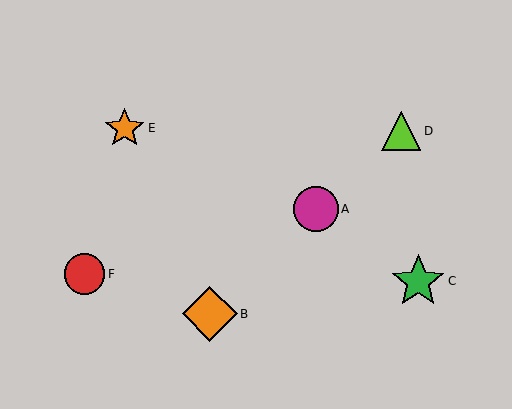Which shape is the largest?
The orange diamond (labeled B) is the largest.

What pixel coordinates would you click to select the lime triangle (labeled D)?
Click at (401, 131) to select the lime triangle D.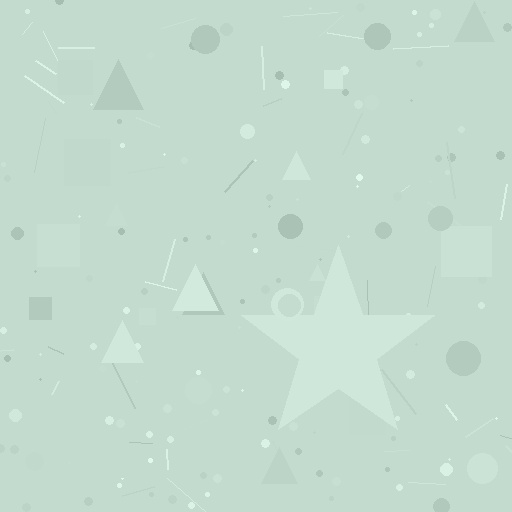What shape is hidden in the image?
A star is hidden in the image.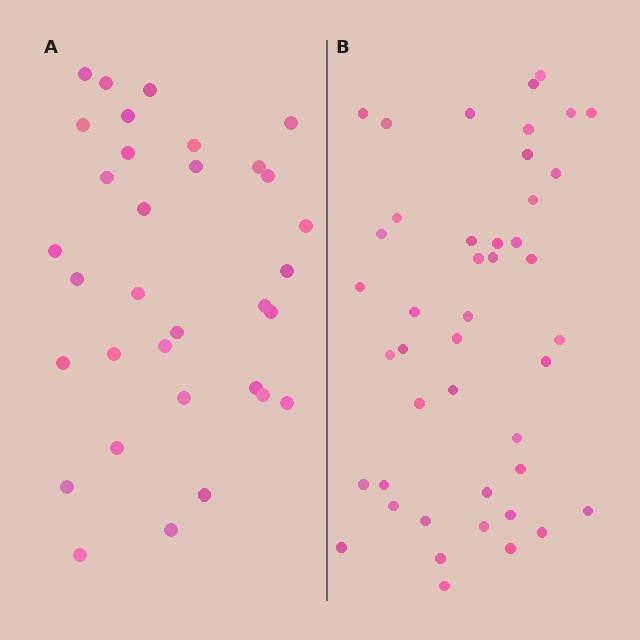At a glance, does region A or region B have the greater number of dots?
Region B (the right region) has more dots.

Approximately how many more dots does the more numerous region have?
Region B has roughly 12 or so more dots than region A.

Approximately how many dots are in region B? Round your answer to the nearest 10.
About 40 dots. (The exact count is 44, which rounds to 40.)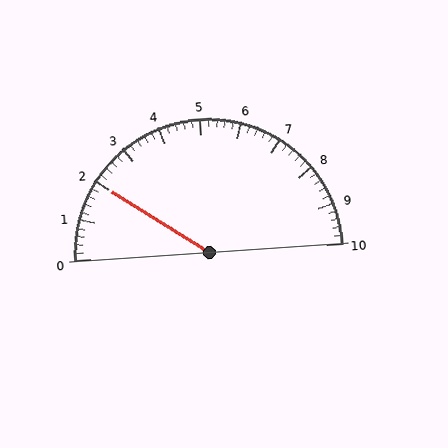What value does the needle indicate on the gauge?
The needle indicates approximately 2.0.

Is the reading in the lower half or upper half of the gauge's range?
The reading is in the lower half of the range (0 to 10).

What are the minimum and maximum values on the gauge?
The gauge ranges from 0 to 10.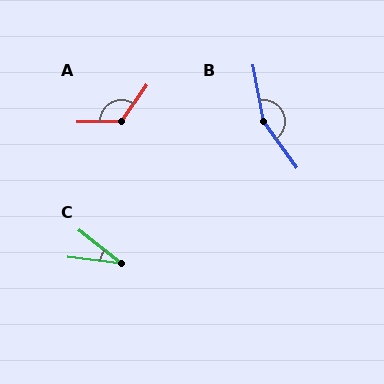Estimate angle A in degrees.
Approximately 126 degrees.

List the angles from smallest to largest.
C (31°), A (126°), B (154°).